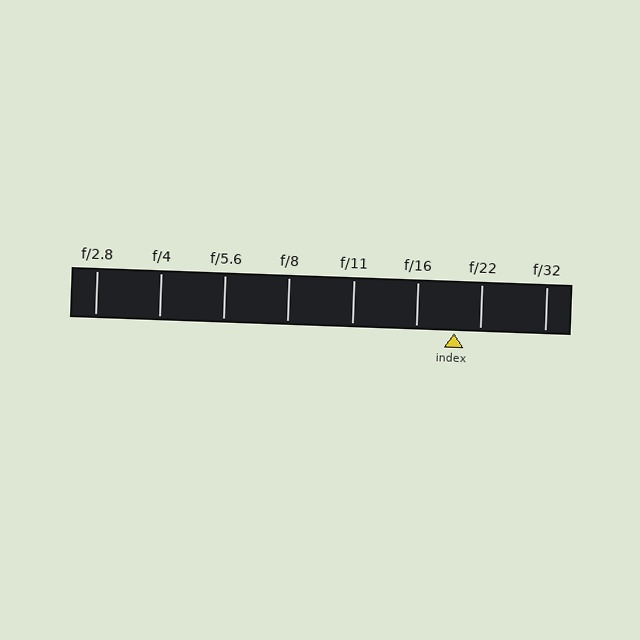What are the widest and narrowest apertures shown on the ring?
The widest aperture shown is f/2.8 and the narrowest is f/32.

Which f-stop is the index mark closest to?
The index mark is closest to f/22.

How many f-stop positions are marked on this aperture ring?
There are 8 f-stop positions marked.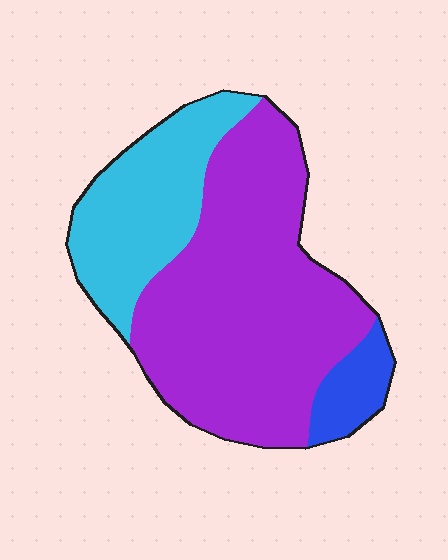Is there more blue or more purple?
Purple.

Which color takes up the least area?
Blue, at roughly 10%.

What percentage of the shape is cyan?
Cyan covers 28% of the shape.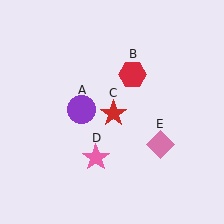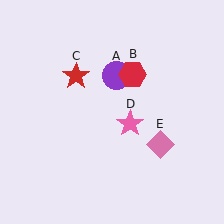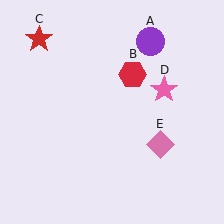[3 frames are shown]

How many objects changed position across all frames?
3 objects changed position: purple circle (object A), red star (object C), pink star (object D).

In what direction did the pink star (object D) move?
The pink star (object D) moved up and to the right.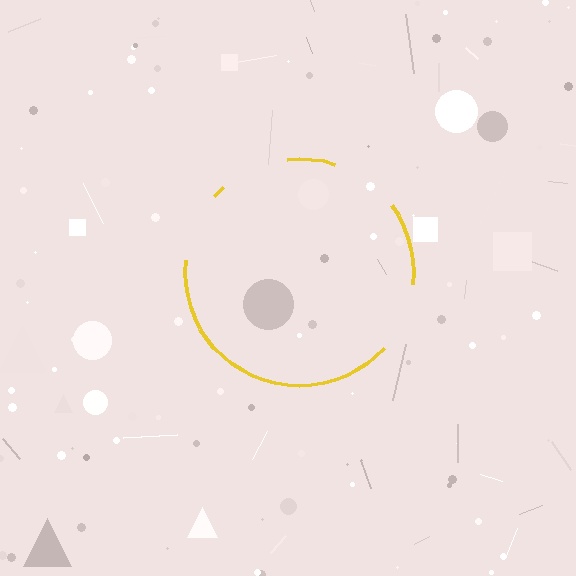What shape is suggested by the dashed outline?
The dashed outline suggests a circle.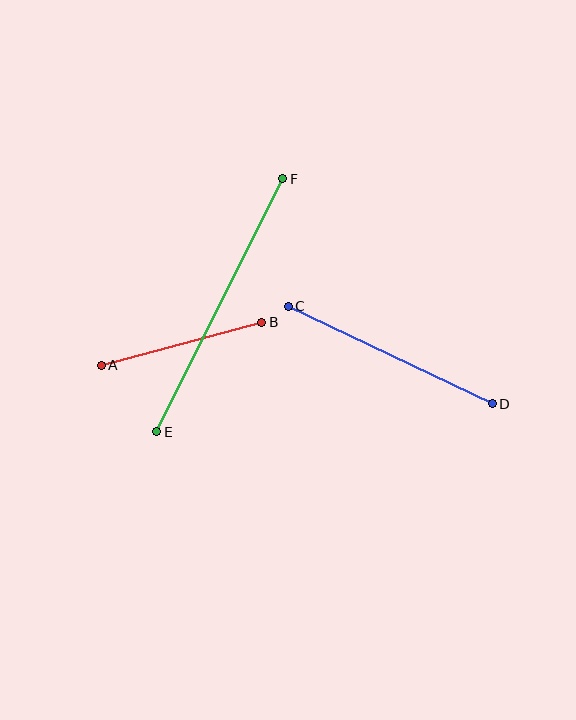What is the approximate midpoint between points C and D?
The midpoint is at approximately (390, 355) pixels.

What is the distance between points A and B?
The distance is approximately 166 pixels.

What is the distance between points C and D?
The distance is approximately 226 pixels.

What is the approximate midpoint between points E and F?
The midpoint is at approximately (220, 305) pixels.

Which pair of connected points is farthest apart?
Points E and F are farthest apart.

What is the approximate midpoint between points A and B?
The midpoint is at approximately (181, 344) pixels.